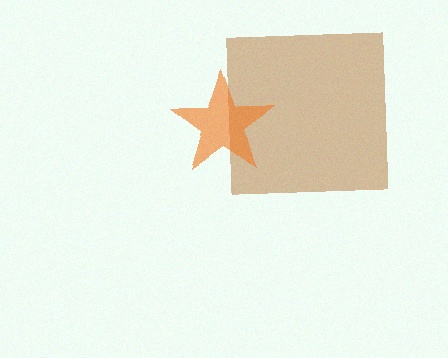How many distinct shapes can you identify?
There are 2 distinct shapes: a brown square, an orange star.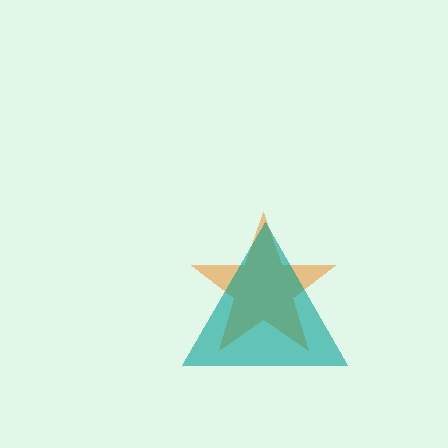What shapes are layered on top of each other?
The layered shapes are: an orange star, a teal triangle.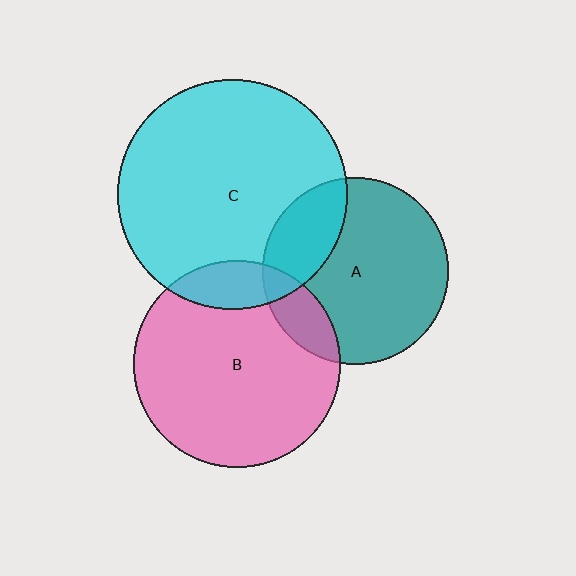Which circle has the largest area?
Circle C (cyan).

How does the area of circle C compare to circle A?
Approximately 1.5 times.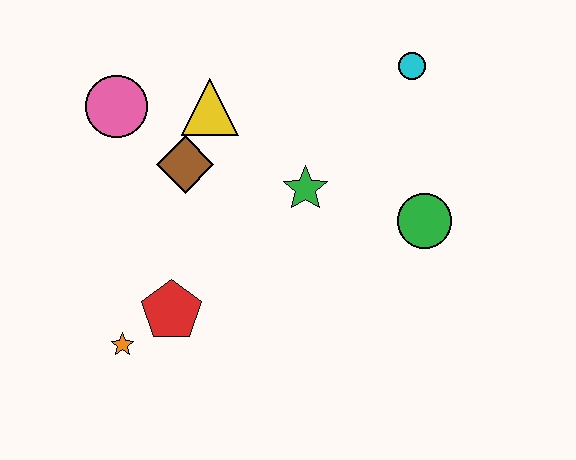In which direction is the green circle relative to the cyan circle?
The green circle is below the cyan circle.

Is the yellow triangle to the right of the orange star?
Yes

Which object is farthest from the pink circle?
The green circle is farthest from the pink circle.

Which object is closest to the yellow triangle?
The brown diamond is closest to the yellow triangle.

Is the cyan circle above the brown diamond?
Yes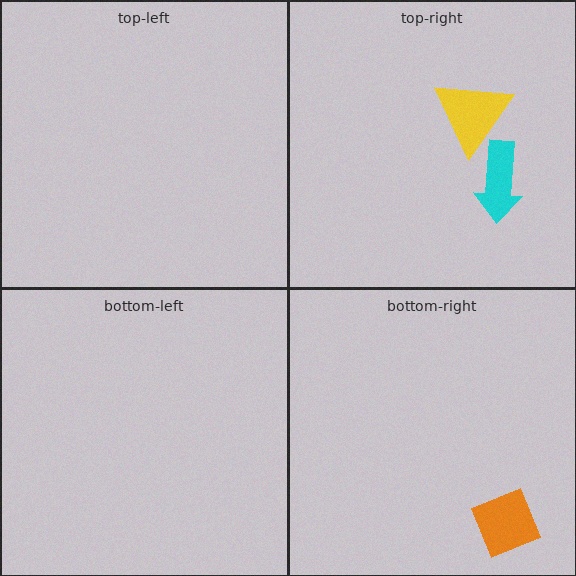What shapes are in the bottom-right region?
The orange diamond.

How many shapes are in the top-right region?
2.